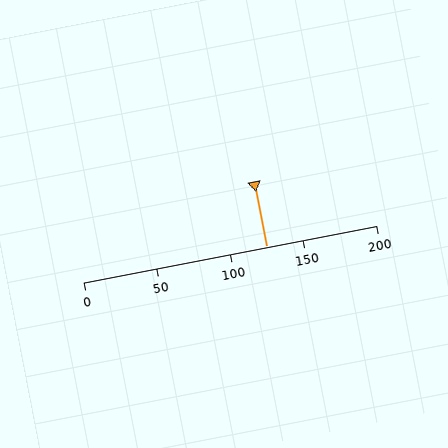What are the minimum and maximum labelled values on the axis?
The axis runs from 0 to 200.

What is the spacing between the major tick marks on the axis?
The major ticks are spaced 50 apart.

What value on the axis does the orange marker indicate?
The marker indicates approximately 125.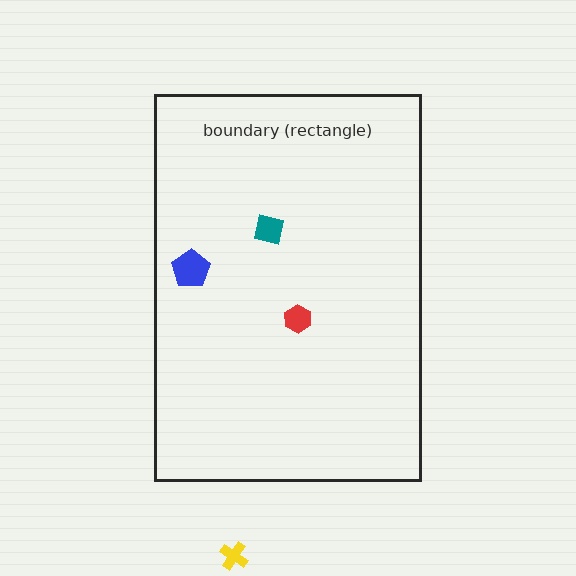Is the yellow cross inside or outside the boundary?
Outside.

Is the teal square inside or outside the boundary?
Inside.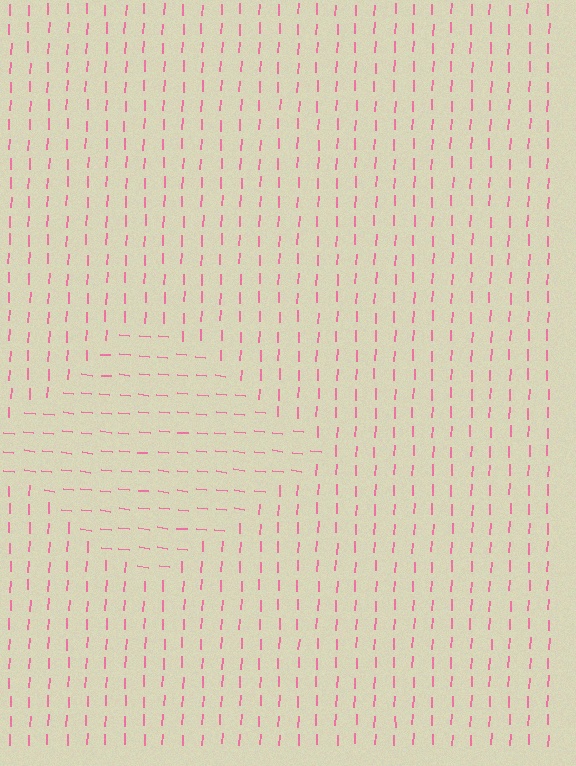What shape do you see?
I see a diamond.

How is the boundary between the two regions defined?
The boundary is defined purely by a change in line orientation (approximately 86 degrees difference). All lines are the same color and thickness.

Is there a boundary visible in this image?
Yes, there is a texture boundary formed by a change in line orientation.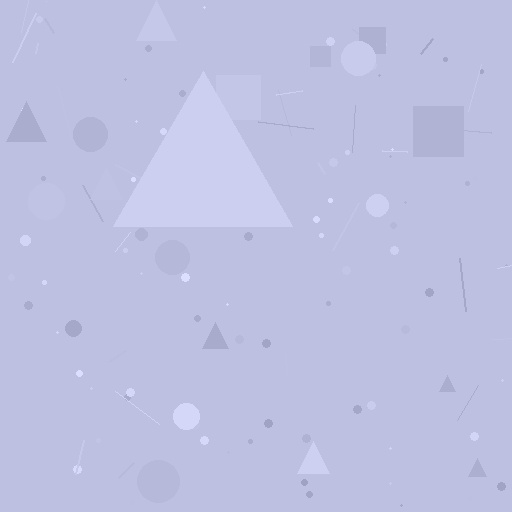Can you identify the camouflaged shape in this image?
The camouflaged shape is a triangle.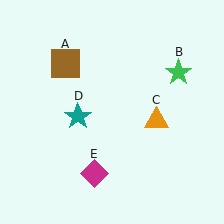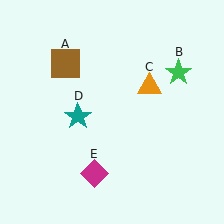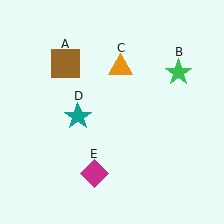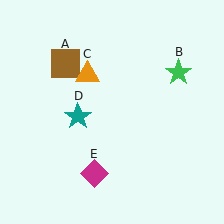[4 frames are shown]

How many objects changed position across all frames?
1 object changed position: orange triangle (object C).